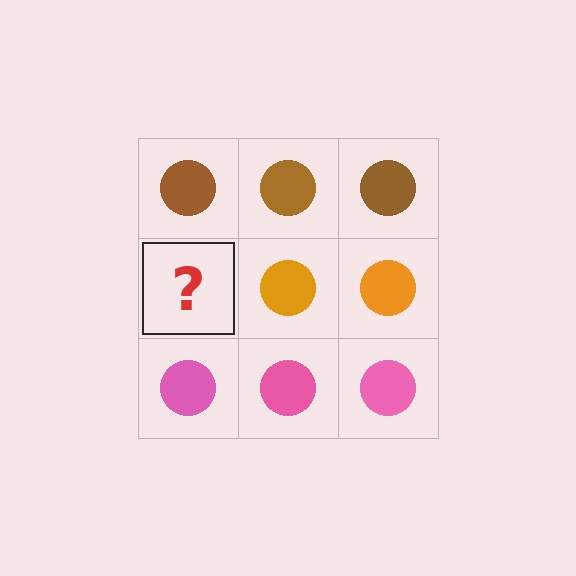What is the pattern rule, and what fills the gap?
The rule is that each row has a consistent color. The gap should be filled with an orange circle.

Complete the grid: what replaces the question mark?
The question mark should be replaced with an orange circle.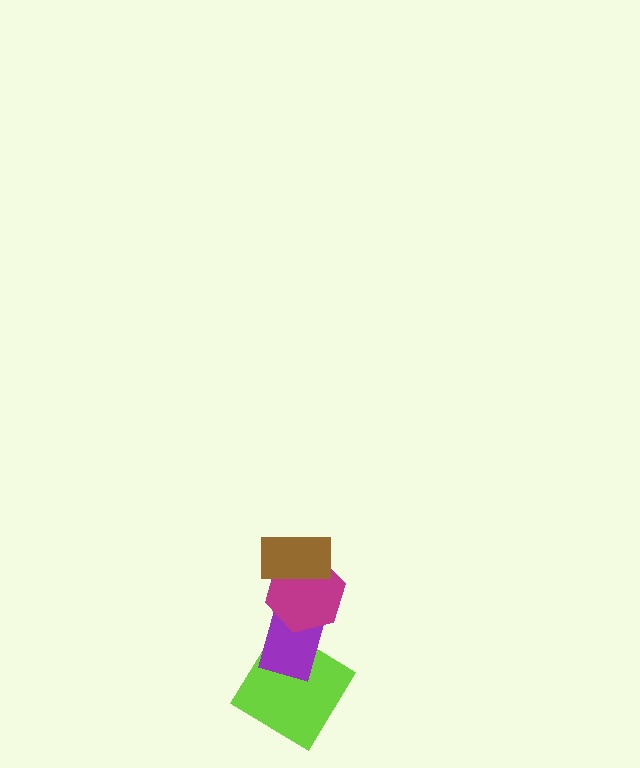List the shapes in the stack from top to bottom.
From top to bottom: the brown rectangle, the magenta hexagon, the purple rectangle, the lime diamond.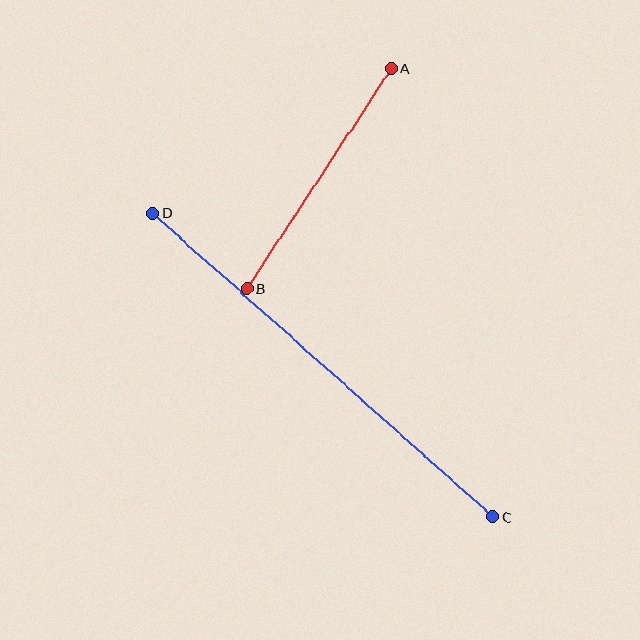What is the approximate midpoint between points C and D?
The midpoint is at approximately (323, 365) pixels.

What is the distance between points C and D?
The distance is approximately 456 pixels.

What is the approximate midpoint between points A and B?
The midpoint is at approximately (319, 178) pixels.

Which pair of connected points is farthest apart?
Points C and D are farthest apart.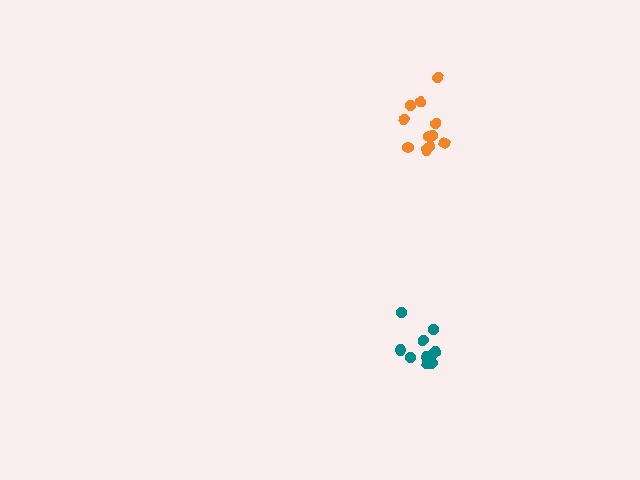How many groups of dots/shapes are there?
There are 2 groups.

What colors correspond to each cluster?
The clusters are colored: orange, teal.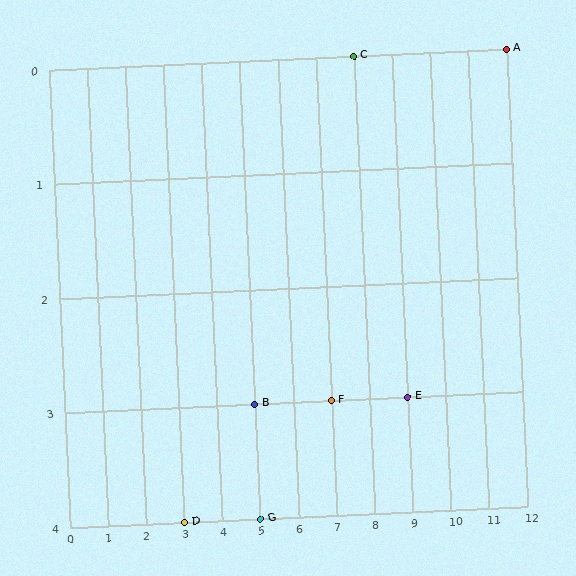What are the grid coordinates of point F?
Point F is at grid coordinates (7, 3).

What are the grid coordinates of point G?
Point G is at grid coordinates (5, 4).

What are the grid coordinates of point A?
Point A is at grid coordinates (12, 0).